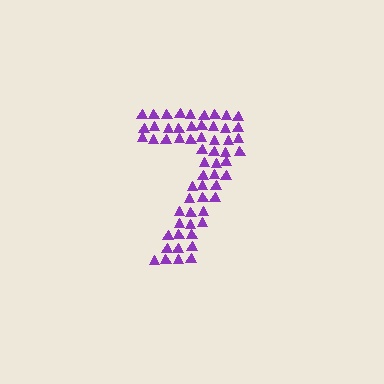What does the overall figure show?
The overall figure shows the digit 7.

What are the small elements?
The small elements are triangles.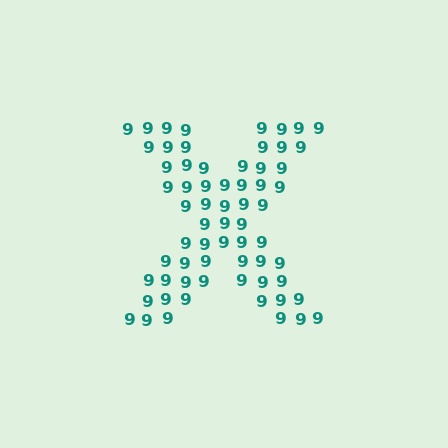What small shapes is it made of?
It is made of small digit 9's.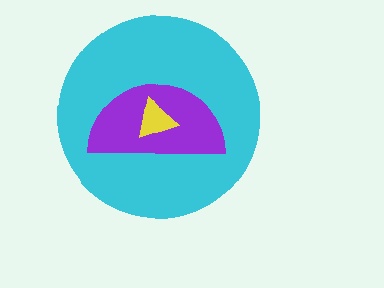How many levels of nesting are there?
3.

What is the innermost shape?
The yellow triangle.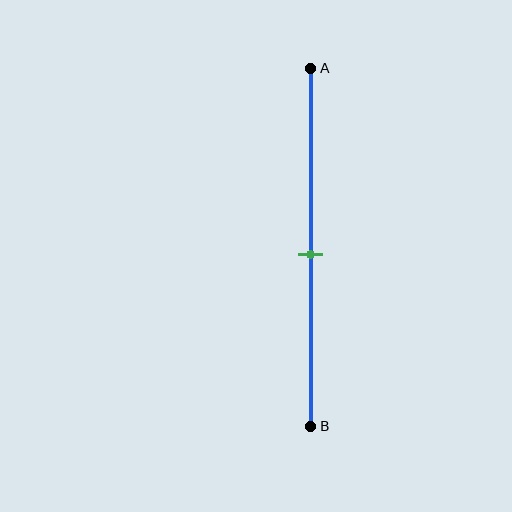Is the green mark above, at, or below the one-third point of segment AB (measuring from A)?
The green mark is below the one-third point of segment AB.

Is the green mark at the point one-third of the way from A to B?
No, the mark is at about 50% from A, not at the 33% one-third point.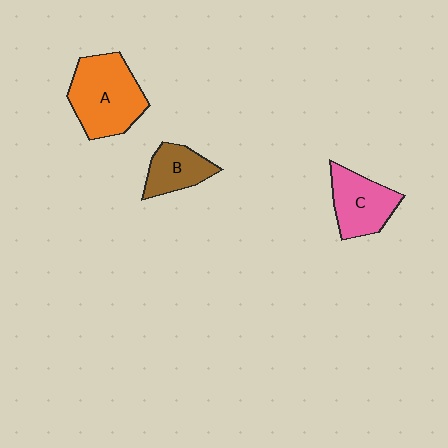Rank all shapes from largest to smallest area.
From largest to smallest: A (orange), C (pink), B (brown).